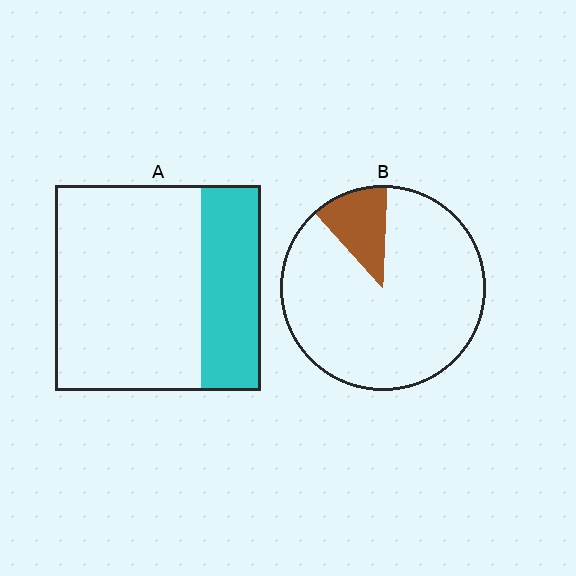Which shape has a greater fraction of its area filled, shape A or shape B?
Shape A.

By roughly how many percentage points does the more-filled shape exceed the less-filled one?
By roughly 15 percentage points (A over B).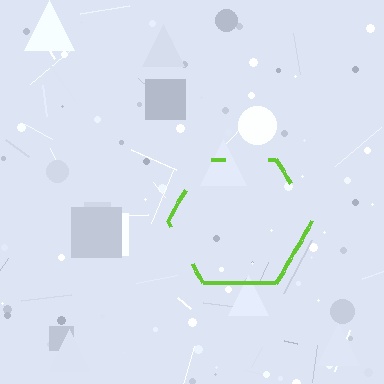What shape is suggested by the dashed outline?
The dashed outline suggests a hexagon.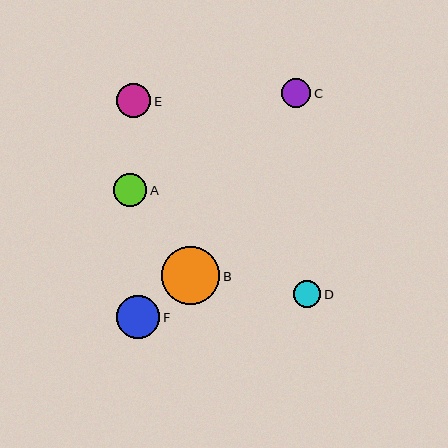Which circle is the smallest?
Circle D is the smallest with a size of approximately 28 pixels.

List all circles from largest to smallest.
From largest to smallest: B, F, E, A, C, D.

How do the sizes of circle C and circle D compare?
Circle C and circle D are approximately the same size.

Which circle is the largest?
Circle B is the largest with a size of approximately 58 pixels.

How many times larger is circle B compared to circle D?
Circle B is approximately 2.1 times the size of circle D.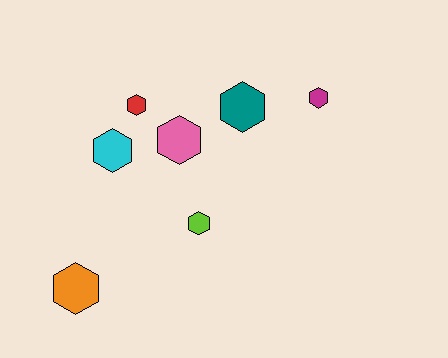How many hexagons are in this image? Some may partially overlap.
There are 7 hexagons.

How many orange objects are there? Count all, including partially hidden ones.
There is 1 orange object.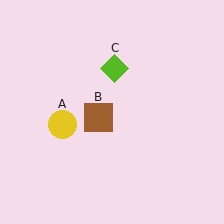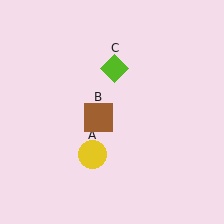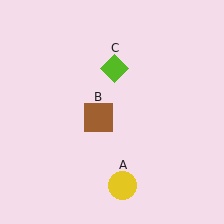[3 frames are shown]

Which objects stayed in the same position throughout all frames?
Brown square (object B) and lime diamond (object C) remained stationary.